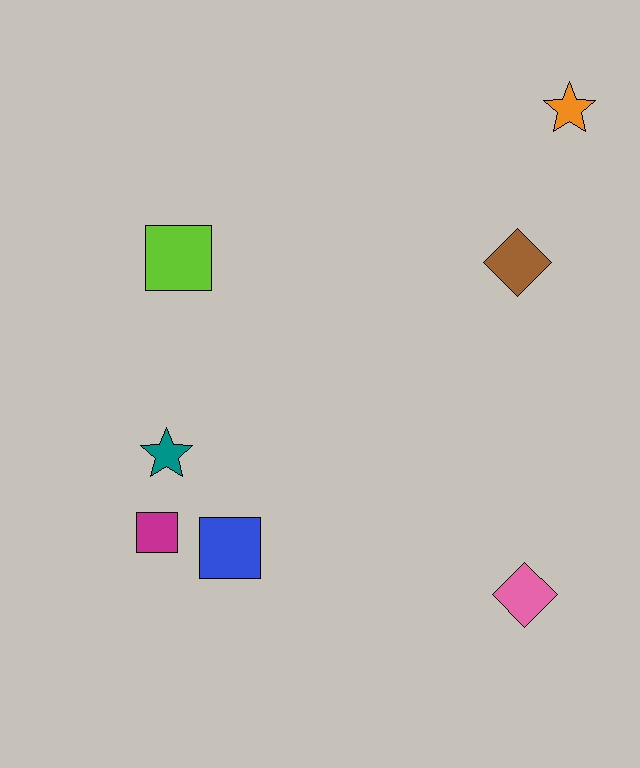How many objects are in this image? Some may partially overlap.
There are 7 objects.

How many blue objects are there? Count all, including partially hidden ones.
There is 1 blue object.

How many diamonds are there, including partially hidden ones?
There are 2 diamonds.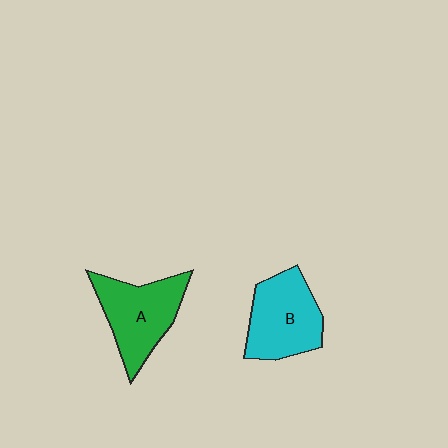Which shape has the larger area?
Shape A (green).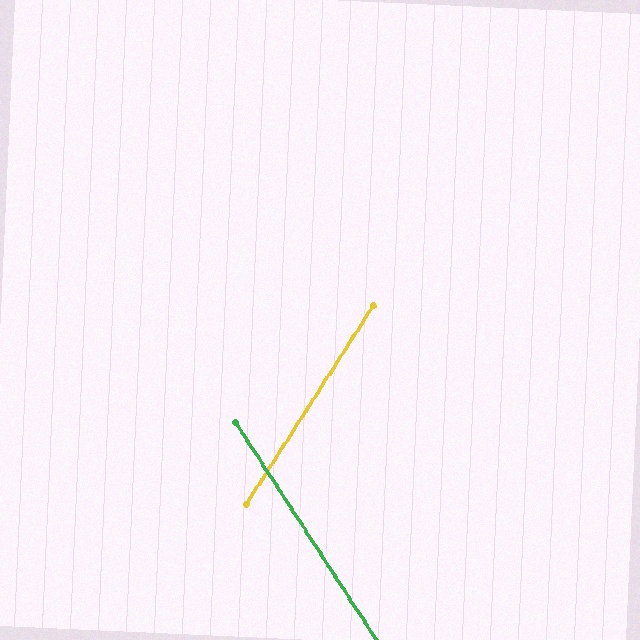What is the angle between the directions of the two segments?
Approximately 66 degrees.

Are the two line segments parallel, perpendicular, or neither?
Neither parallel nor perpendicular — they differ by about 66°.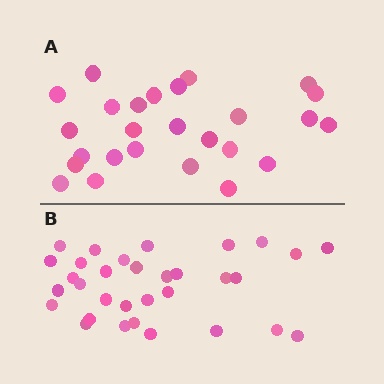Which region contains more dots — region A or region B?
Region B (the bottom region) has more dots.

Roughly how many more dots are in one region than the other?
Region B has about 6 more dots than region A.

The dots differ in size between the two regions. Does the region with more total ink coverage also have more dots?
No. Region A has more total ink coverage because its dots are larger, but region B actually contains more individual dots. Total area can be misleading — the number of items is what matters here.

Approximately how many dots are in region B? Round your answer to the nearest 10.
About 30 dots. (The exact count is 32, which rounds to 30.)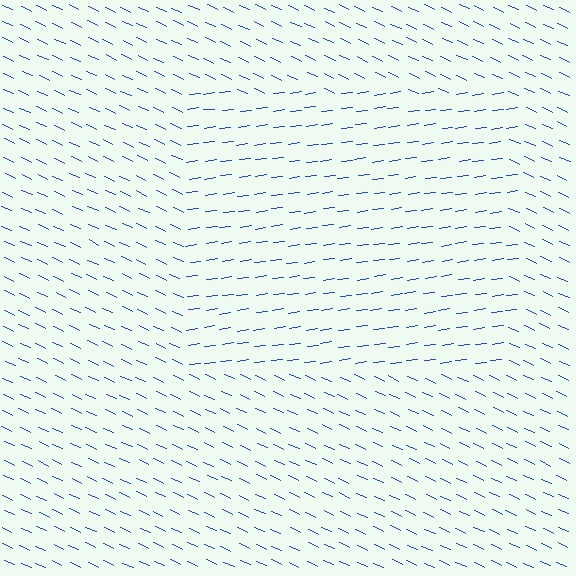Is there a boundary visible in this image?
Yes, there is a texture boundary formed by a change in line orientation.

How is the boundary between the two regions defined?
The boundary is defined purely by a change in line orientation (approximately 32 degrees difference). All lines are the same color and thickness.